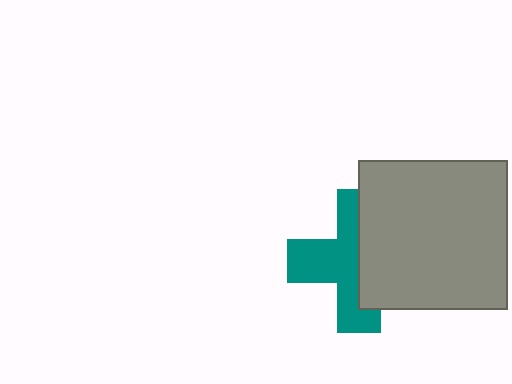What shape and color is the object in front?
The object in front is a gray rectangle.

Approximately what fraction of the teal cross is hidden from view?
Roughly 47% of the teal cross is hidden behind the gray rectangle.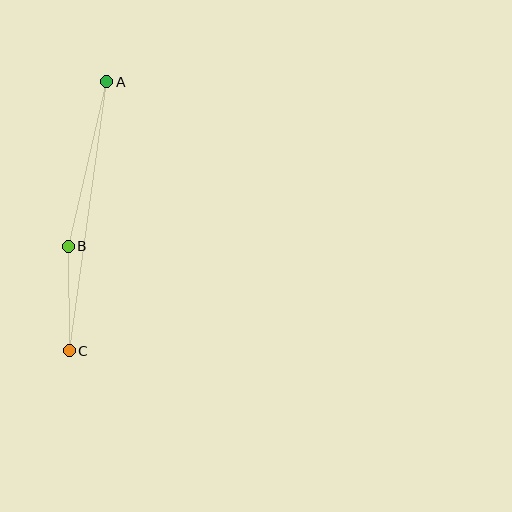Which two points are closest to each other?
Points B and C are closest to each other.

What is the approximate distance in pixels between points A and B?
The distance between A and B is approximately 169 pixels.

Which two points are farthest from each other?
Points A and C are farthest from each other.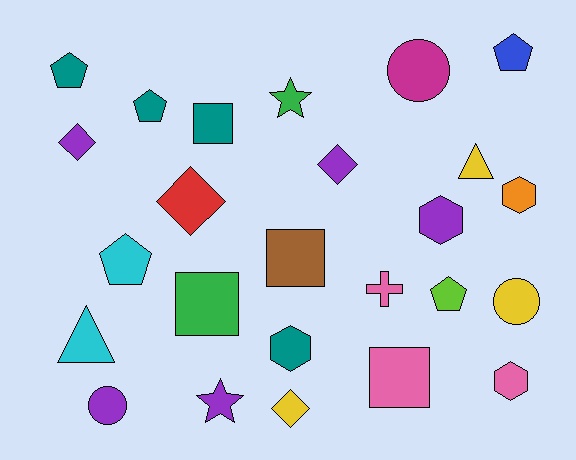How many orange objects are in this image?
There is 1 orange object.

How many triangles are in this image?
There are 2 triangles.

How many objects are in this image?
There are 25 objects.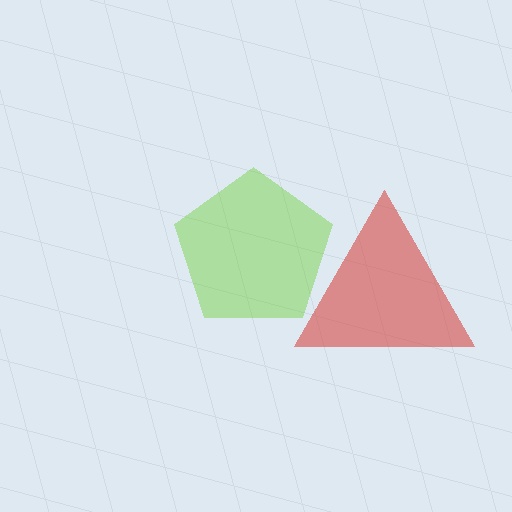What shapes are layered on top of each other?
The layered shapes are: a red triangle, a lime pentagon.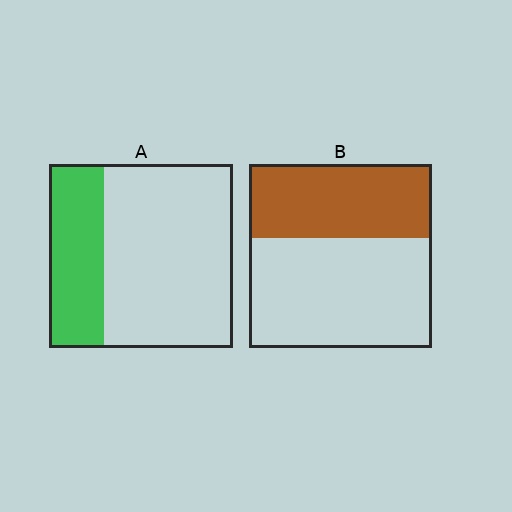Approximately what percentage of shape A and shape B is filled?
A is approximately 30% and B is approximately 40%.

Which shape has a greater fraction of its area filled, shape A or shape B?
Shape B.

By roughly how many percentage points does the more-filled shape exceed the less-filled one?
By roughly 10 percentage points (B over A).